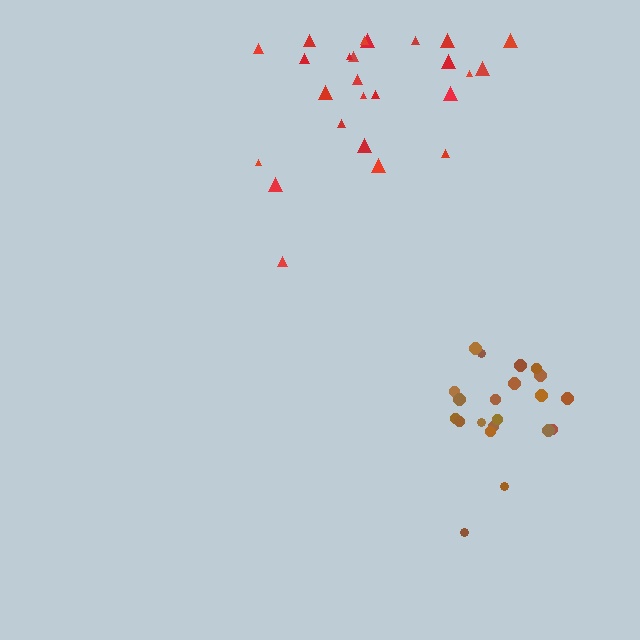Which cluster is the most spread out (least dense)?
Red.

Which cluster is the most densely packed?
Brown.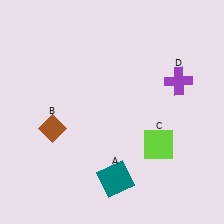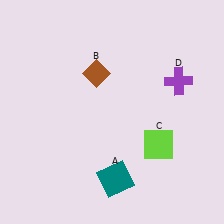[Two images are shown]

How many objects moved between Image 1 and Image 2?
1 object moved between the two images.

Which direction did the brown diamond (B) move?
The brown diamond (B) moved up.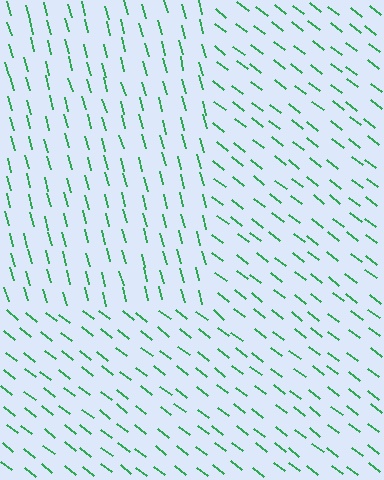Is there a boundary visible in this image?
Yes, there is a texture boundary formed by a change in line orientation.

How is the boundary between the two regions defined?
The boundary is defined purely by a change in line orientation (approximately 37 degrees difference). All lines are the same color and thickness.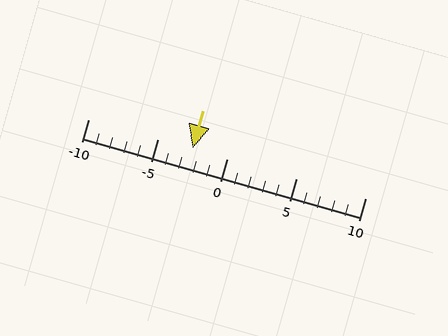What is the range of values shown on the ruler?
The ruler shows values from -10 to 10.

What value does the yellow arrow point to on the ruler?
The yellow arrow points to approximately -2.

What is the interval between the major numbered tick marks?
The major tick marks are spaced 5 units apart.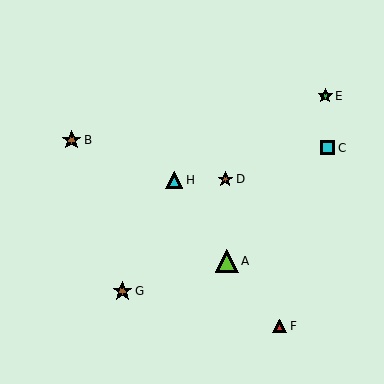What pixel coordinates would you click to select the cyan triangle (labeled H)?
Click at (174, 180) to select the cyan triangle H.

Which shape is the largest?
The lime triangle (labeled A) is the largest.